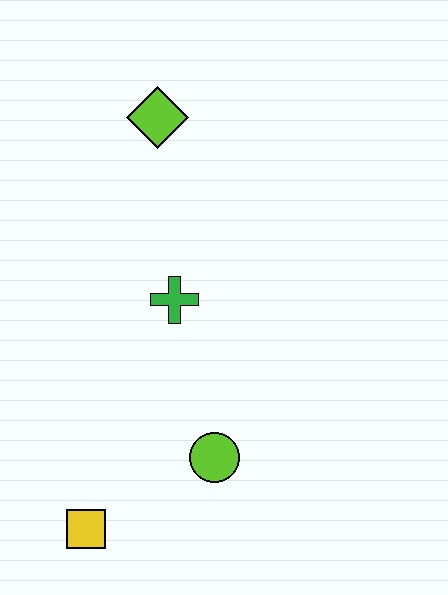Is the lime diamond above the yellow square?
Yes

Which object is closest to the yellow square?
The lime circle is closest to the yellow square.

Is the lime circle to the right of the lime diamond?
Yes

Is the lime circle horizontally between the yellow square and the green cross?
No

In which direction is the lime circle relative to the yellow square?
The lime circle is to the right of the yellow square.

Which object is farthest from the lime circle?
The lime diamond is farthest from the lime circle.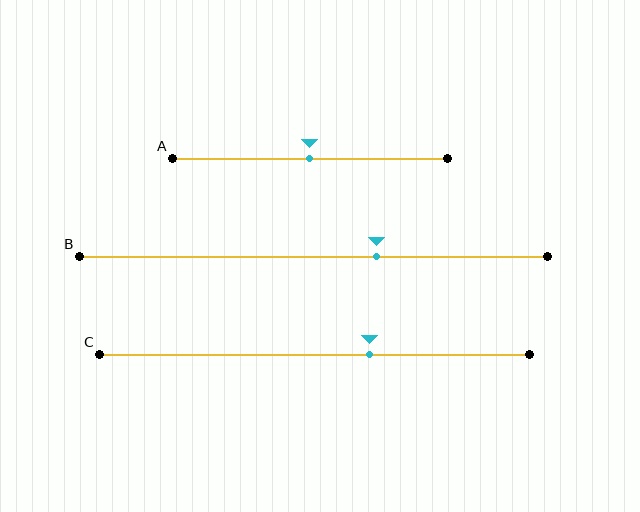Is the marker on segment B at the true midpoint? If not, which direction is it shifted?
No, the marker on segment B is shifted to the right by about 13% of the segment length.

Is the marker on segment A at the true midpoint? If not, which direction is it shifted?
Yes, the marker on segment A is at the true midpoint.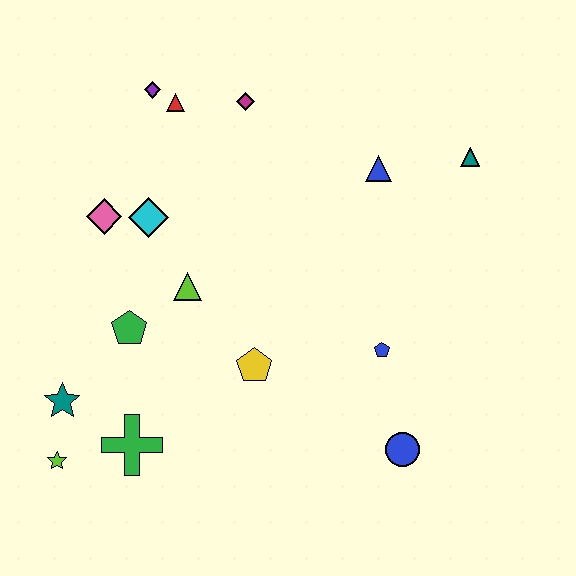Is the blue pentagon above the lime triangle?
No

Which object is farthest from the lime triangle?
The teal triangle is farthest from the lime triangle.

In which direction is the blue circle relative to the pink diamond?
The blue circle is to the right of the pink diamond.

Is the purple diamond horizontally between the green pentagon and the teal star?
No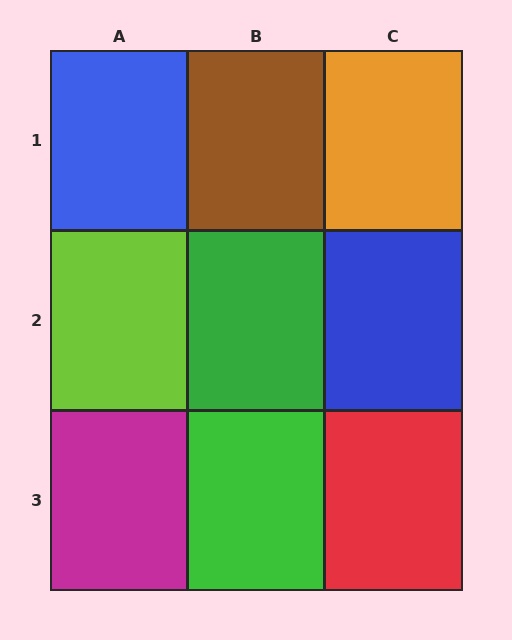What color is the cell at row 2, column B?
Green.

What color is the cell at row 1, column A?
Blue.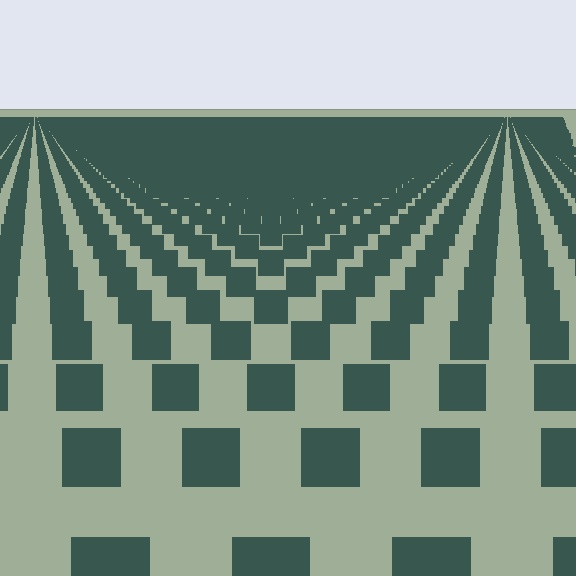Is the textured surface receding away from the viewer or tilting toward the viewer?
The surface is receding away from the viewer. Texture elements get smaller and denser toward the top.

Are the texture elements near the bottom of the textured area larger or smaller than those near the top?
Larger. Near the bottom, elements are closer to the viewer and appear at a bigger on-screen size.